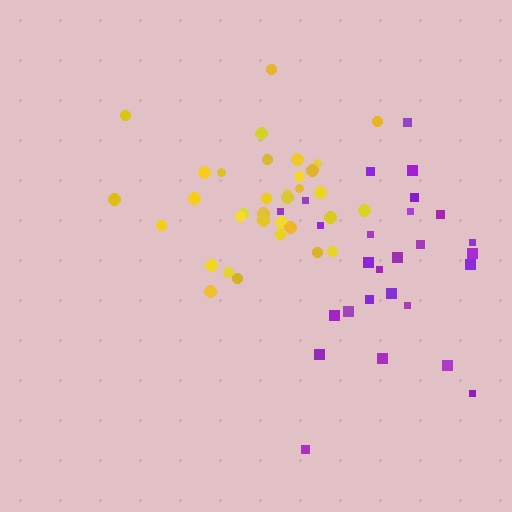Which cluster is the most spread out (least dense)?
Purple.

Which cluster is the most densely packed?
Yellow.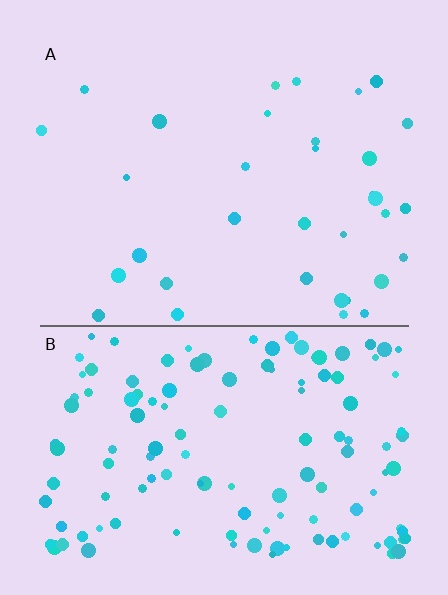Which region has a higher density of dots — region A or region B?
B (the bottom).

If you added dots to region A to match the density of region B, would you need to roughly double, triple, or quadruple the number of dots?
Approximately quadruple.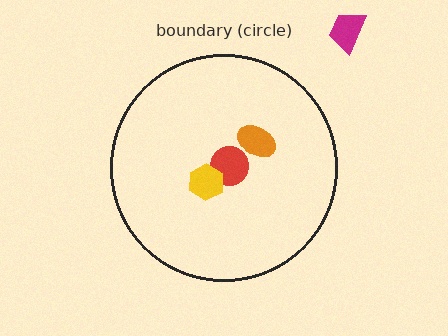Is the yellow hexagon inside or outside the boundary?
Inside.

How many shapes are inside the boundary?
3 inside, 1 outside.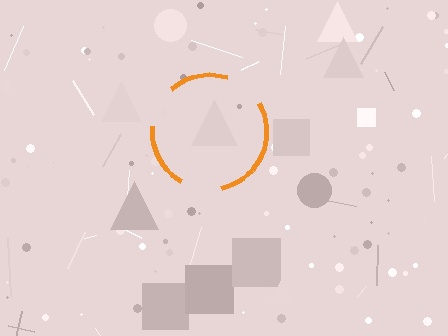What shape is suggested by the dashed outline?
The dashed outline suggests a circle.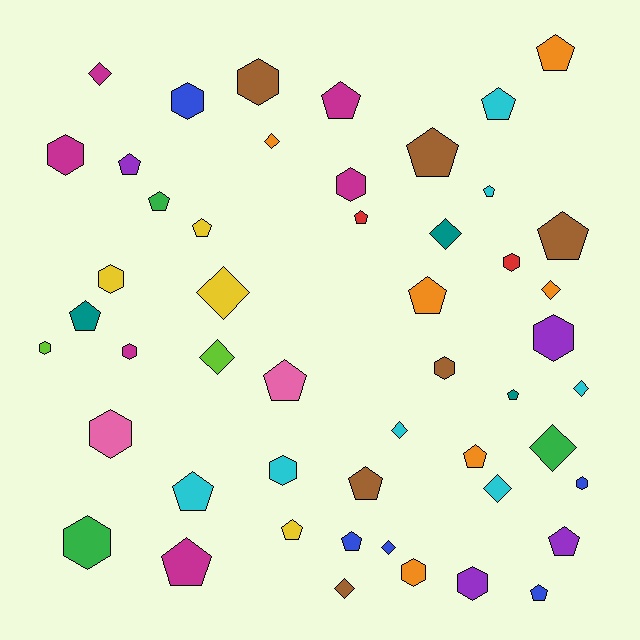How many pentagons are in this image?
There are 22 pentagons.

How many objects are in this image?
There are 50 objects.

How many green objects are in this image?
There are 3 green objects.